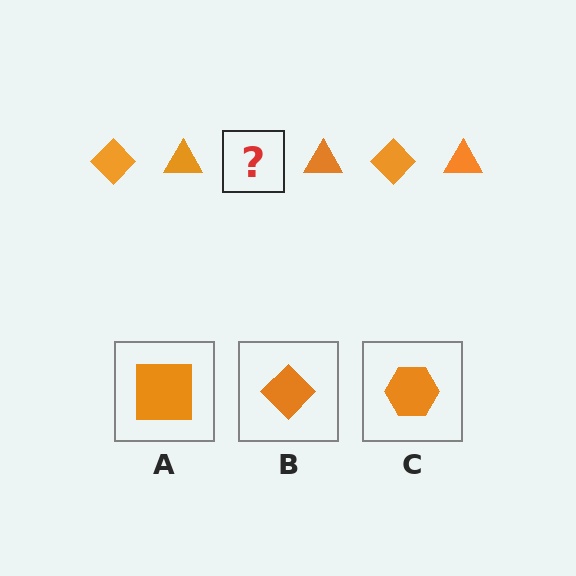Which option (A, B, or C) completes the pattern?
B.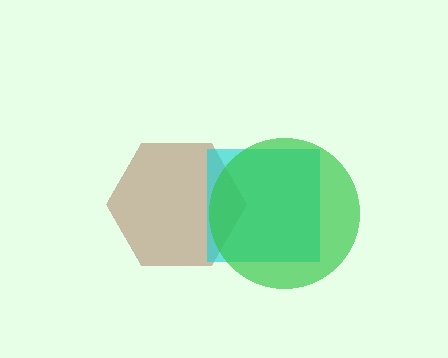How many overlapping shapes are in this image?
There are 3 overlapping shapes in the image.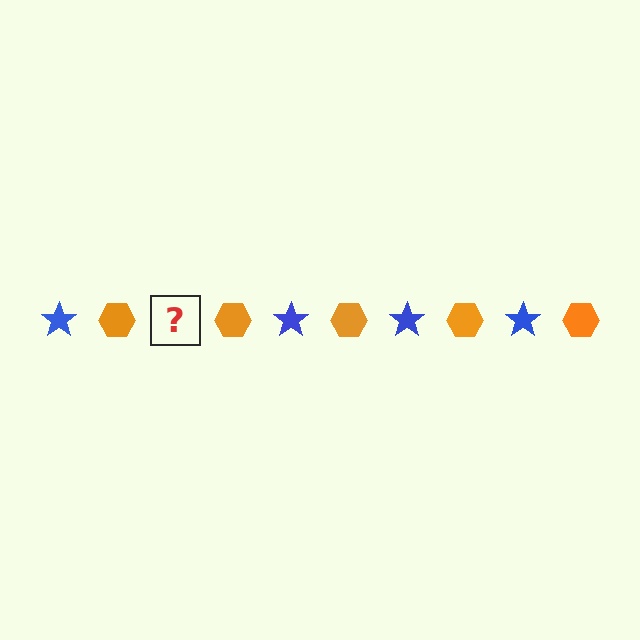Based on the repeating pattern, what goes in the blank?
The blank should be a blue star.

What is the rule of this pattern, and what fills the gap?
The rule is that the pattern alternates between blue star and orange hexagon. The gap should be filled with a blue star.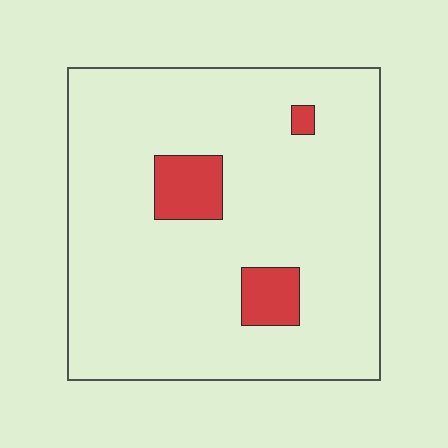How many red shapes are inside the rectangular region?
3.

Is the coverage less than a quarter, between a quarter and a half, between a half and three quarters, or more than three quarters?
Less than a quarter.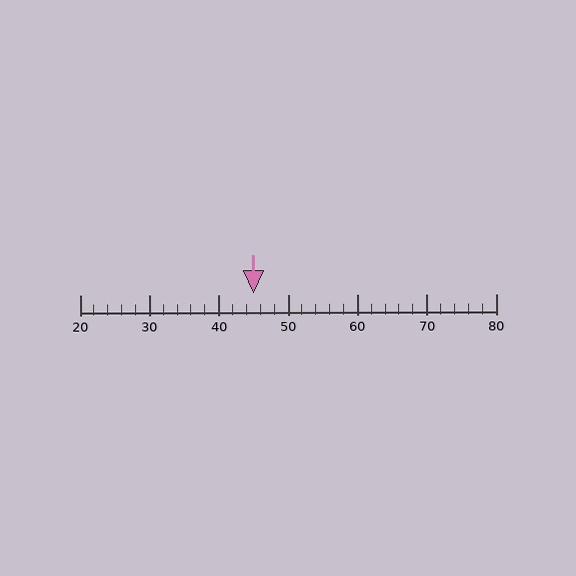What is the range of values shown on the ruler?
The ruler shows values from 20 to 80.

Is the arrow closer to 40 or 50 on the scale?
The arrow is closer to 50.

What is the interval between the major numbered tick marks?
The major tick marks are spaced 10 units apart.